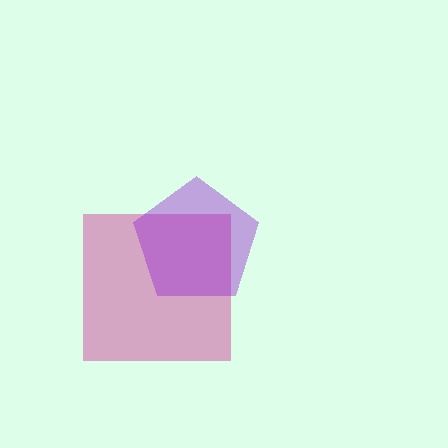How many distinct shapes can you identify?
There are 2 distinct shapes: a magenta square, a purple pentagon.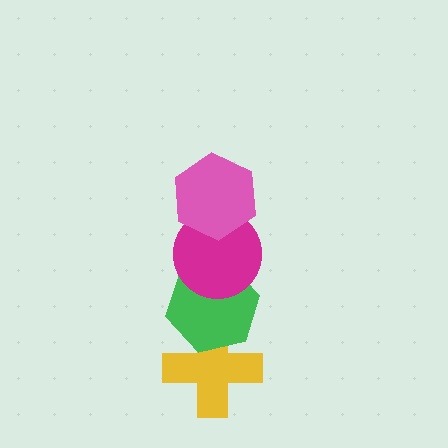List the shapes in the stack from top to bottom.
From top to bottom: the pink hexagon, the magenta circle, the green hexagon, the yellow cross.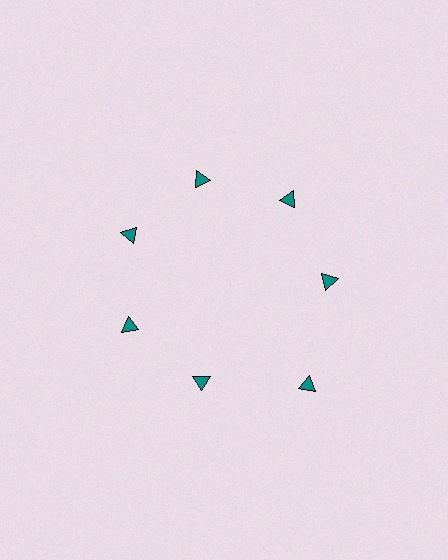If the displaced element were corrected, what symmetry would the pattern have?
It would have 7-fold rotational symmetry — the pattern would map onto itself every 51 degrees.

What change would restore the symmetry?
The symmetry would be restored by moving it inward, back onto the ring so that all 7 triangles sit at equal angles and equal distance from the center.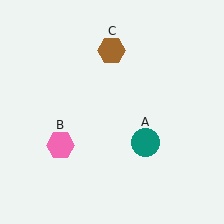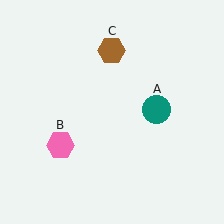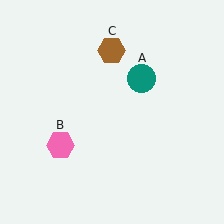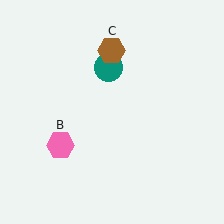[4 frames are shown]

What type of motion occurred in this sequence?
The teal circle (object A) rotated counterclockwise around the center of the scene.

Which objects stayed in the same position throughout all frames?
Pink hexagon (object B) and brown hexagon (object C) remained stationary.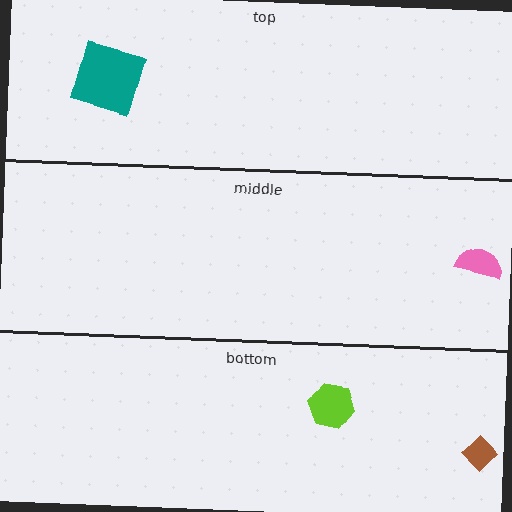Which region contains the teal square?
The top region.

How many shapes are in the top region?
1.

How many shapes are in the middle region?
1.